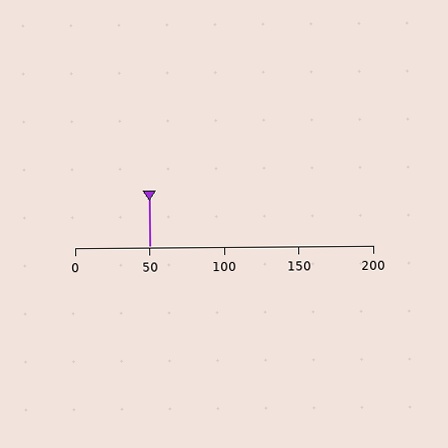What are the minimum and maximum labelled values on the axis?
The axis runs from 0 to 200.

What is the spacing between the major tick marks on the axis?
The major ticks are spaced 50 apart.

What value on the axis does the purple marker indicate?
The marker indicates approximately 50.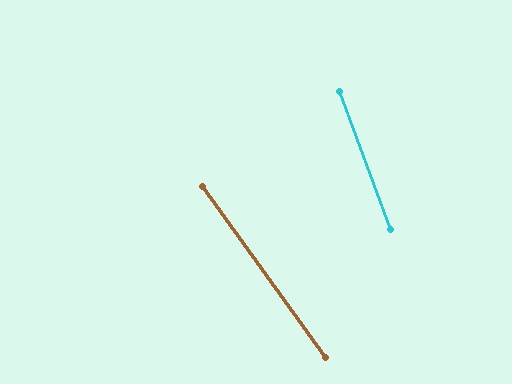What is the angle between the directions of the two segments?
Approximately 15 degrees.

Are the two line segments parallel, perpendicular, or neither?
Neither parallel nor perpendicular — they differ by about 15°.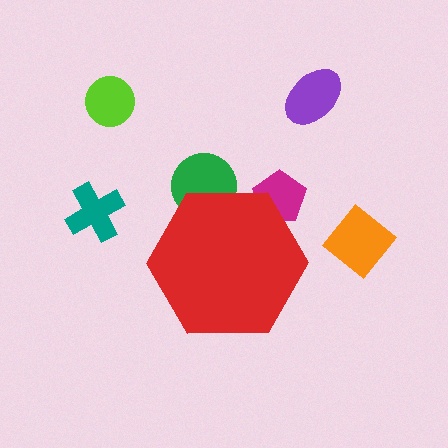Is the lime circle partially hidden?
No, the lime circle is fully visible.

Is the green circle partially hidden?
Yes, the green circle is partially hidden behind the red hexagon.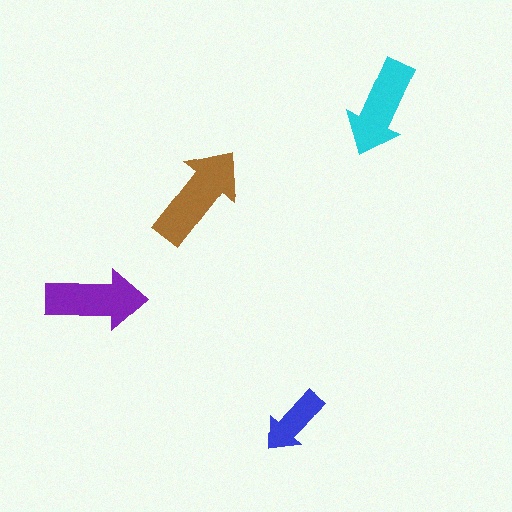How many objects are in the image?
There are 4 objects in the image.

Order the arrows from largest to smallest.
the brown one, the purple one, the cyan one, the blue one.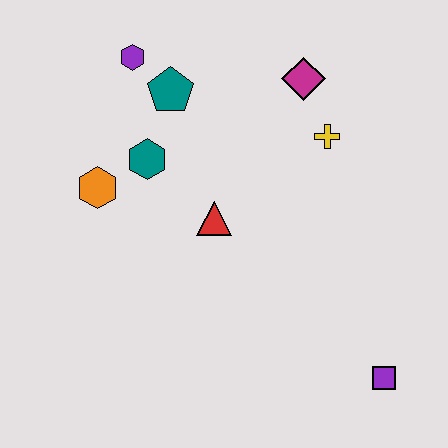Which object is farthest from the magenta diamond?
The purple square is farthest from the magenta diamond.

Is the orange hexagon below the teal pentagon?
Yes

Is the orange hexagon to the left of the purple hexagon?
Yes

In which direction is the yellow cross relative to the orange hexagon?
The yellow cross is to the right of the orange hexagon.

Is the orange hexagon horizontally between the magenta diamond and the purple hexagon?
No